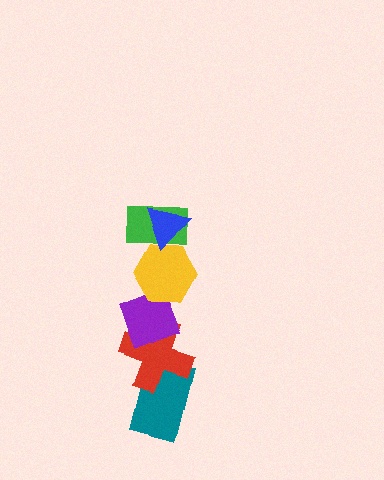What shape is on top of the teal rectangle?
The red cross is on top of the teal rectangle.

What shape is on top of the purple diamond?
The yellow hexagon is on top of the purple diamond.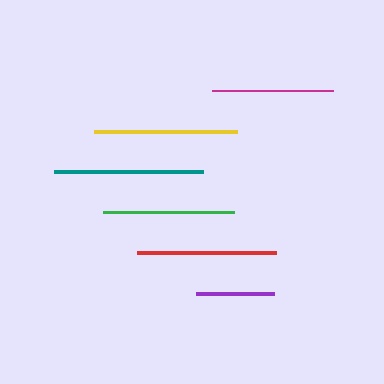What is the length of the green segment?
The green segment is approximately 130 pixels long.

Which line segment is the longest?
The teal line is the longest at approximately 149 pixels.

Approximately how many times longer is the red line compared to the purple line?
The red line is approximately 1.8 times the length of the purple line.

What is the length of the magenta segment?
The magenta segment is approximately 121 pixels long.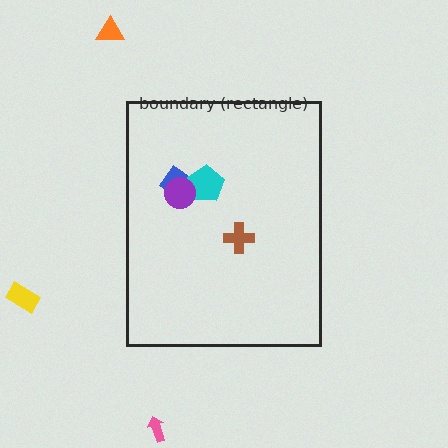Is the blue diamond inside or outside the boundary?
Inside.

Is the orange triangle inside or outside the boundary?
Outside.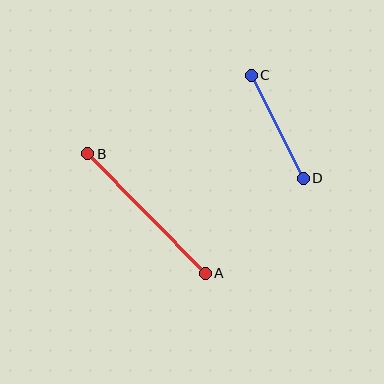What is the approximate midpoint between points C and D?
The midpoint is at approximately (277, 127) pixels.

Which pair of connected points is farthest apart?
Points A and B are farthest apart.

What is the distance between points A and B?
The distance is approximately 168 pixels.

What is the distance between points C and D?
The distance is approximately 115 pixels.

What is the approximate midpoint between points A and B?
The midpoint is at approximately (146, 214) pixels.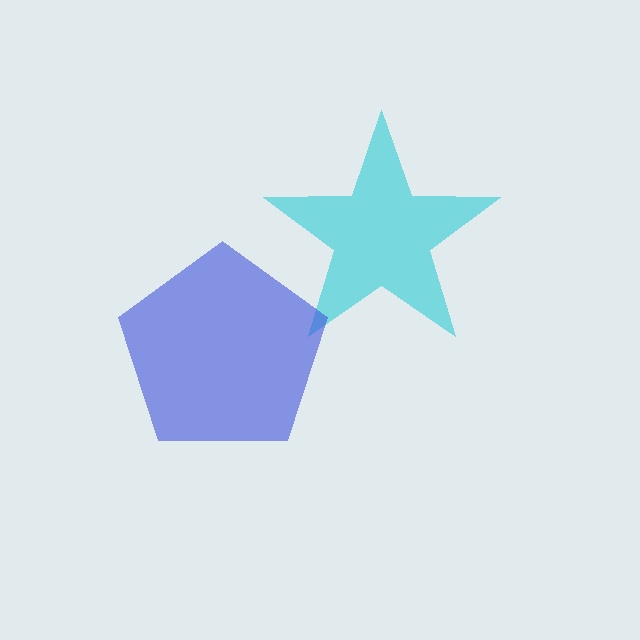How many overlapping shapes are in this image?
There are 2 overlapping shapes in the image.